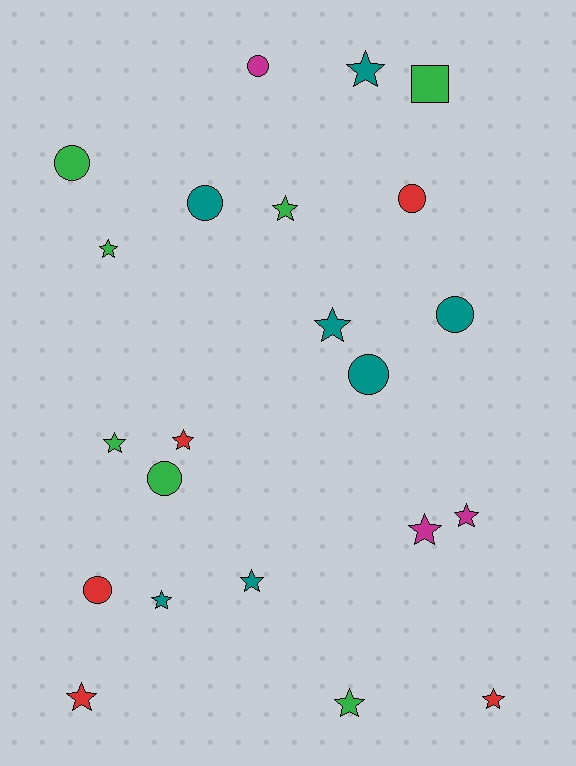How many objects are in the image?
There are 22 objects.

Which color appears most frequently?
Teal, with 7 objects.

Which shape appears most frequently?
Star, with 13 objects.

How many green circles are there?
There are 2 green circles.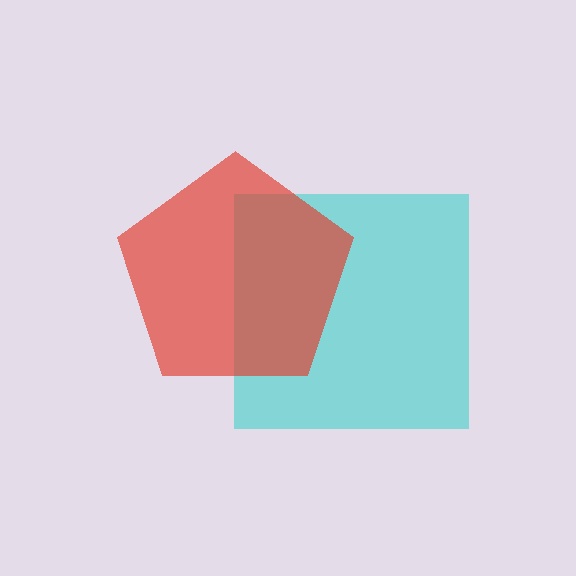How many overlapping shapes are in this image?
There are 2 overlapping shapes in the image.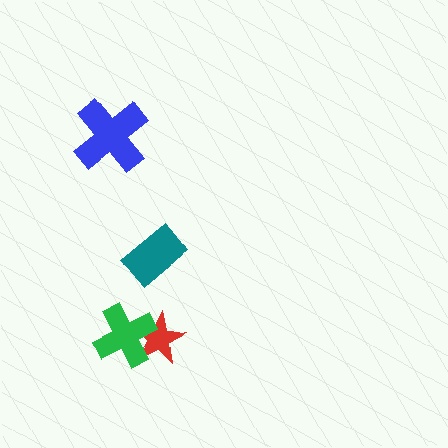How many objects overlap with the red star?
1 object overlaps with the red star.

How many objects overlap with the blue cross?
0 objects overlap with the blue cross.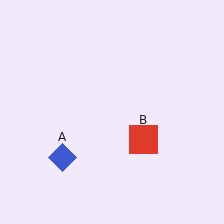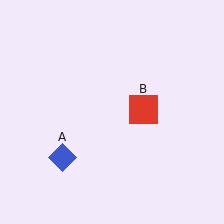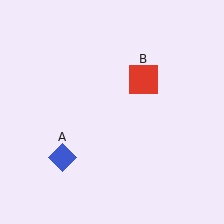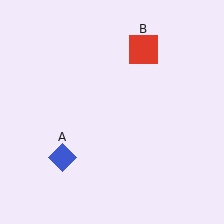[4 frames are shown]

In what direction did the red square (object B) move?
The red square (object B) moved up.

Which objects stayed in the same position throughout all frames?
Blue diamond (object A) remained stationary.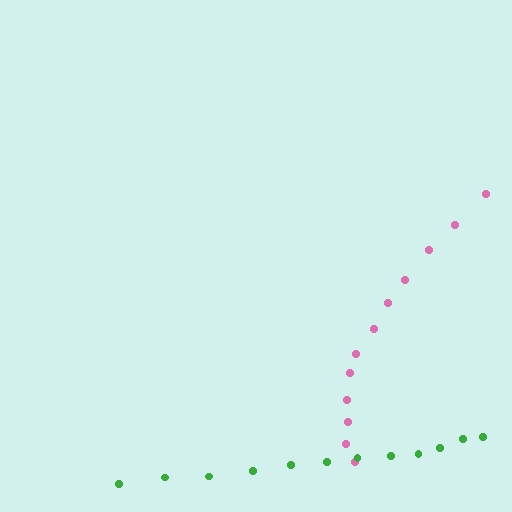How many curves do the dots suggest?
There are 2 distinct paths.